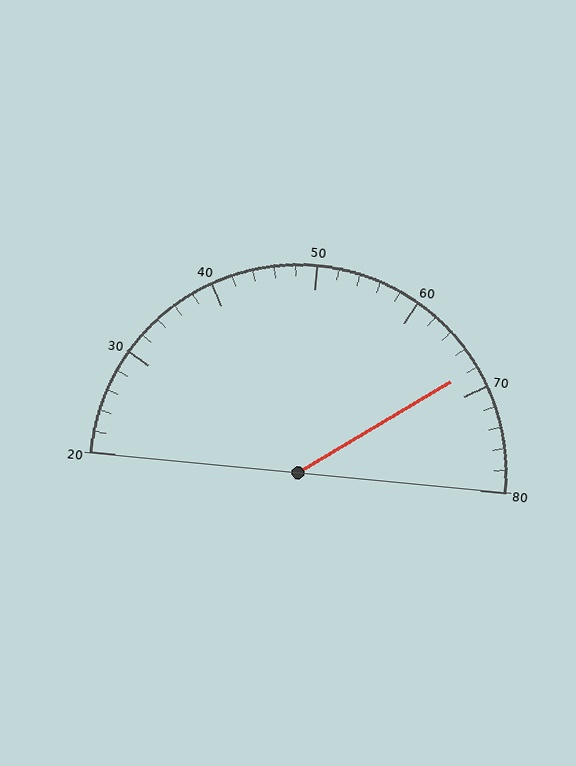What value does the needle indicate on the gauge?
The needle indicates approximately 68.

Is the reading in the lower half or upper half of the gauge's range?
The reading is in the upper half of the range (20 to 80).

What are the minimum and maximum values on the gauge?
The gauge ranges from 20 to 80.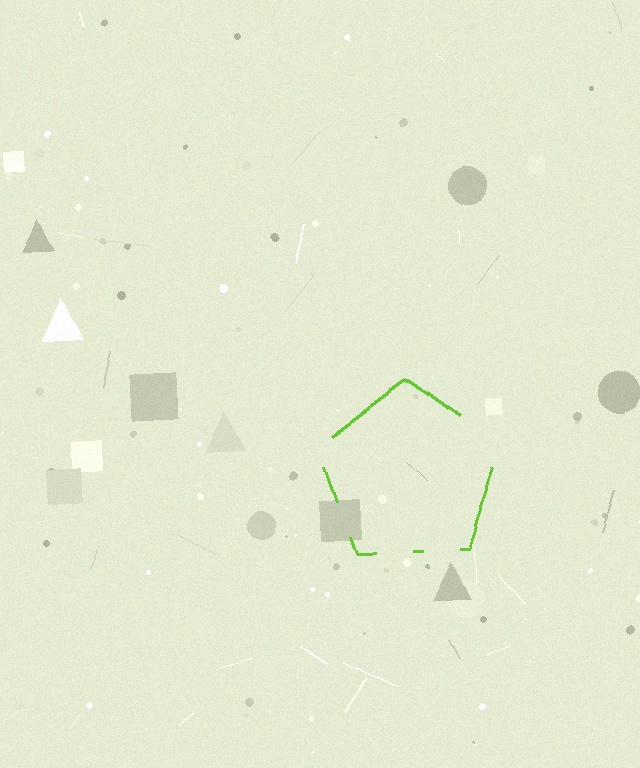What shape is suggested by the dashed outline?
The dashed outline suggests a pentagon.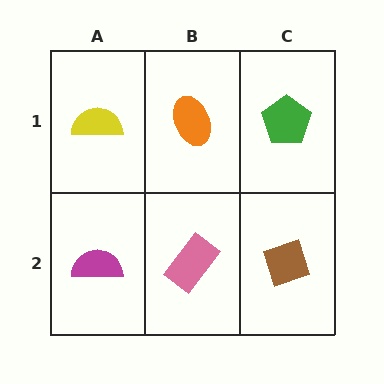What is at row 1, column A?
A yellow semicircle.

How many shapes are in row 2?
3 shapes.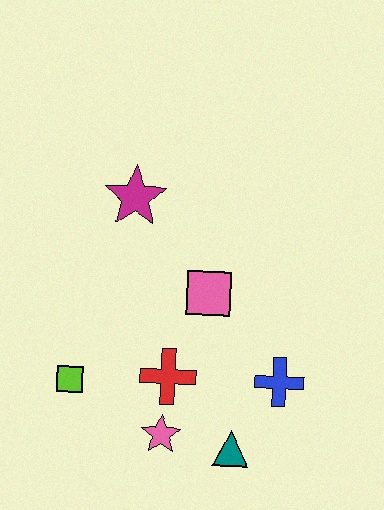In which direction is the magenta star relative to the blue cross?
The magenta star is above the blue cross.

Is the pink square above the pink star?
Yes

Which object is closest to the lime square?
The red cross is closest to the lime square.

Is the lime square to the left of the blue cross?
Yes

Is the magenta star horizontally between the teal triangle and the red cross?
No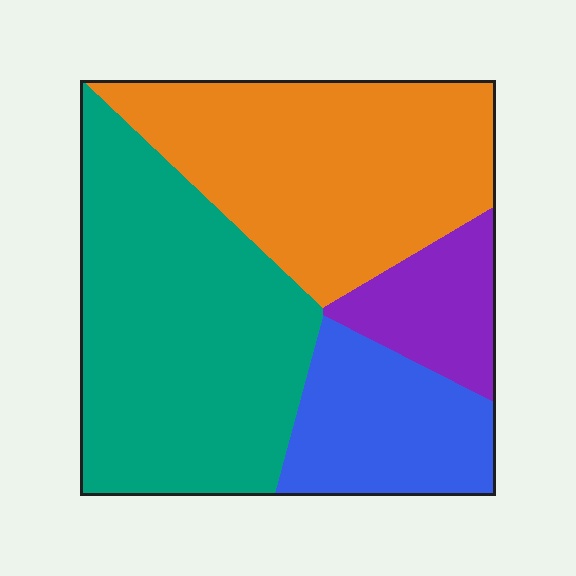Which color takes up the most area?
Teal, at roughly 40%.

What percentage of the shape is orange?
Orange takes up about one third (1/3) of the shape.